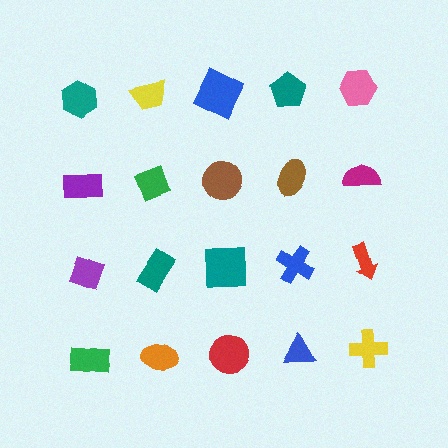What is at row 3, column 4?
A blue cross.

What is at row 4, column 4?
A blue triangle.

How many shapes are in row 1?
5 shapes.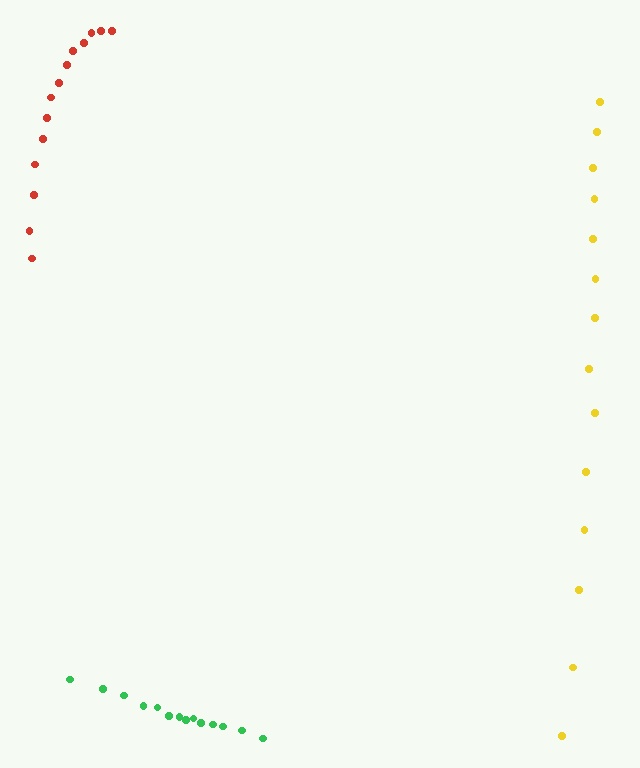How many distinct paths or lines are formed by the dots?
There are 3 distinct paths.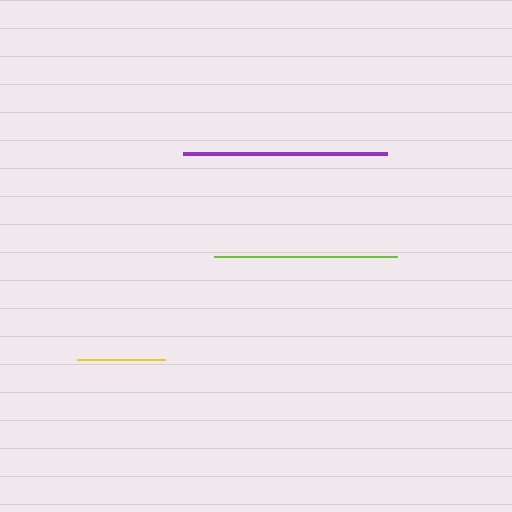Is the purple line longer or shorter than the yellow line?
The purple line is longer than the yellow line.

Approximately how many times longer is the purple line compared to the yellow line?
The purple line is approximately 2.3 times the length of the yellow line.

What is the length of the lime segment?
The lime segment is approximately 183 pixels long.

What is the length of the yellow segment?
The yellow segment is approximately 88 pixels long.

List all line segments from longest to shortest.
From longest to shortest: purple, lime, yellow.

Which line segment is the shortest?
The yellow line is the shortest at approximately 88 pixels.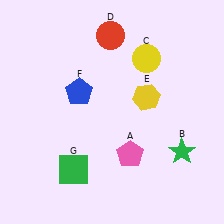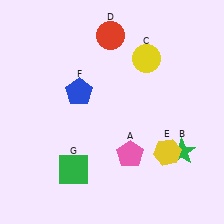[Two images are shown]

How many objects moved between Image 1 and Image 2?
1 object moved between the two images.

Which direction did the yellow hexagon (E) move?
The yellow hexagon (E) moved down.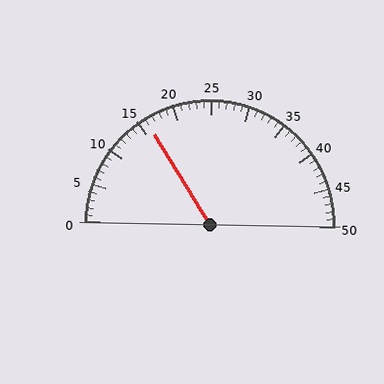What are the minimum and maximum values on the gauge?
The gauge ranges from 0 to 50.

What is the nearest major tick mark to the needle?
The nearest major tick mark is 15.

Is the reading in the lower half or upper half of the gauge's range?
The reading is in the lower half of the range (0 to 50).